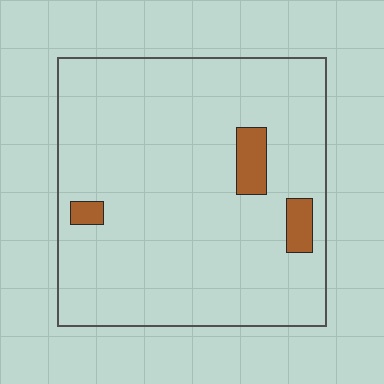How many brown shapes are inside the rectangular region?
3.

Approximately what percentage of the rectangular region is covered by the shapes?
Approximately 5%.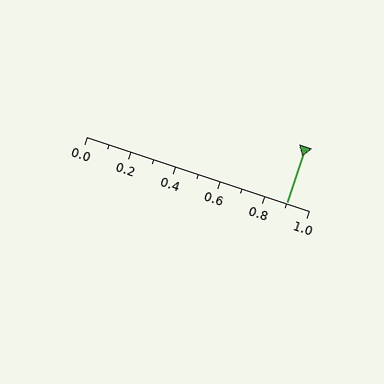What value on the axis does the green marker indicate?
The marker indicates approximately 0.9.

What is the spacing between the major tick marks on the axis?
The major ticks are spaced 0.2 apart.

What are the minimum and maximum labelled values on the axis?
The axis runs from 0.0 to 1.0.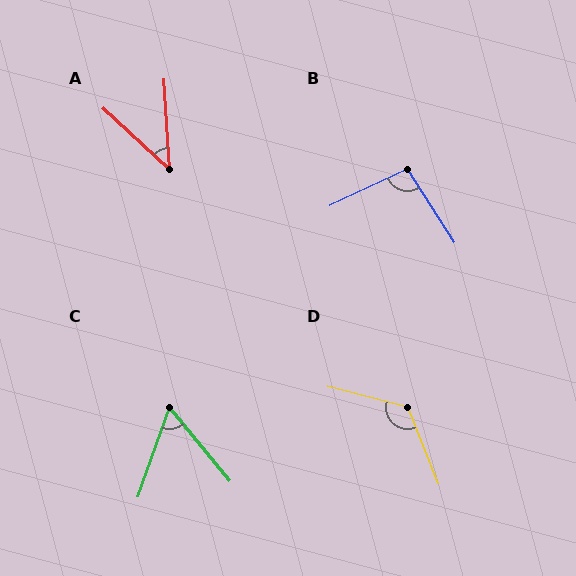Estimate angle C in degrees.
Approximately 59 degrees.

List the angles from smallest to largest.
A (43°), C (59°), B (97°), D (126°).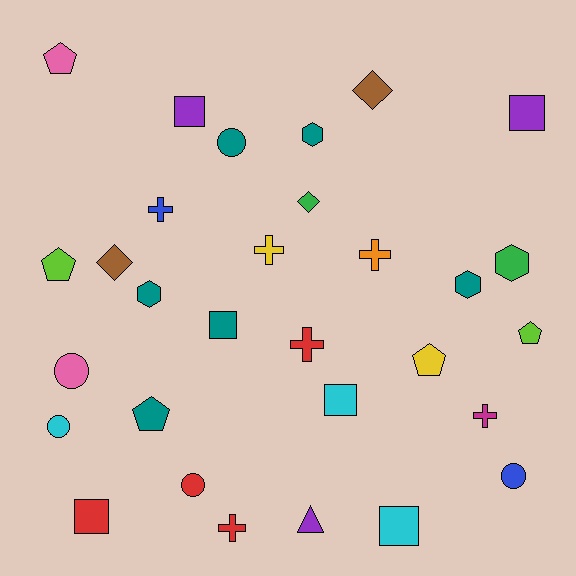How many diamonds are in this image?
There are 3 diamonds.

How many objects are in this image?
There are 30 objects.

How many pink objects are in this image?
There are 2 pink objects.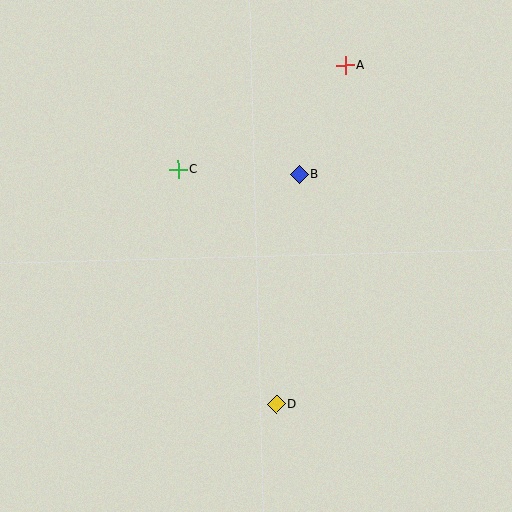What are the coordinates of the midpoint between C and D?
The midpoint between C and D is at (227, 287).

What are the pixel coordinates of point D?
Point D is at (276, 404).